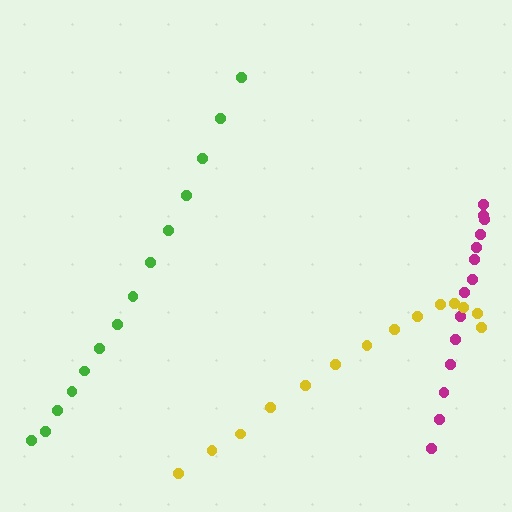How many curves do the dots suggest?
There are 3 distinct paths.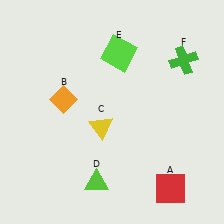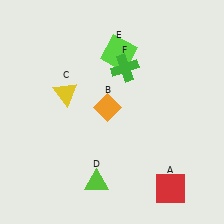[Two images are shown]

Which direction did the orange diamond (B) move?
The orange diamond (B) moved right.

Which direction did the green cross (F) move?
The green cross (F) moved left.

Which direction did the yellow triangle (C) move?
The yellow triangle (C) moved left.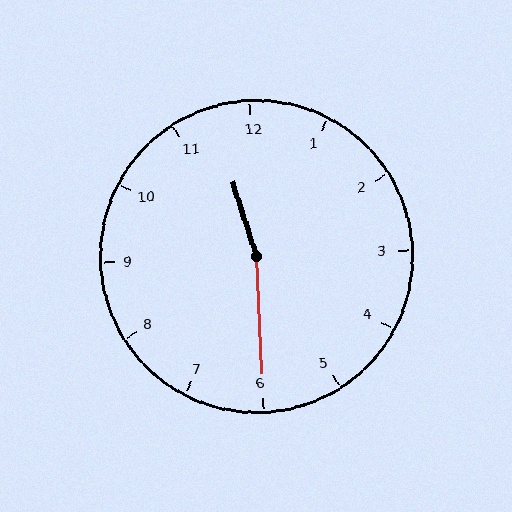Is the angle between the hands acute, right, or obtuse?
It is obtuse.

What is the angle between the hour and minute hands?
Approximately 165 degrees.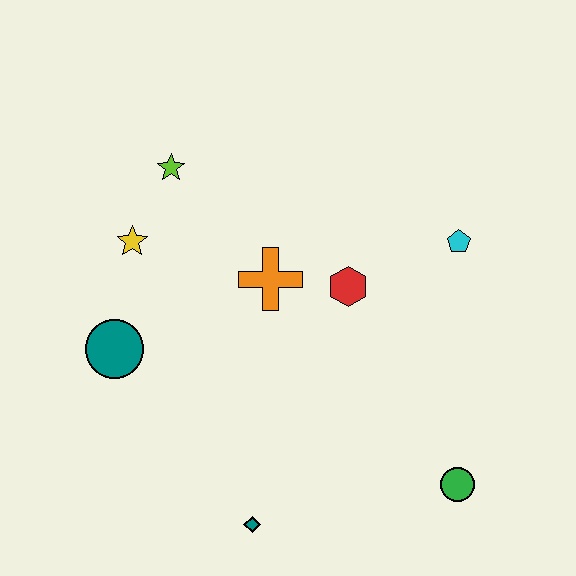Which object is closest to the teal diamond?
The green circle is closest to the teal diamond.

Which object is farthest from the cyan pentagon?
The teal circle is farthest from the cyan pentagon.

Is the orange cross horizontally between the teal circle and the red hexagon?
Yes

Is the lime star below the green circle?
No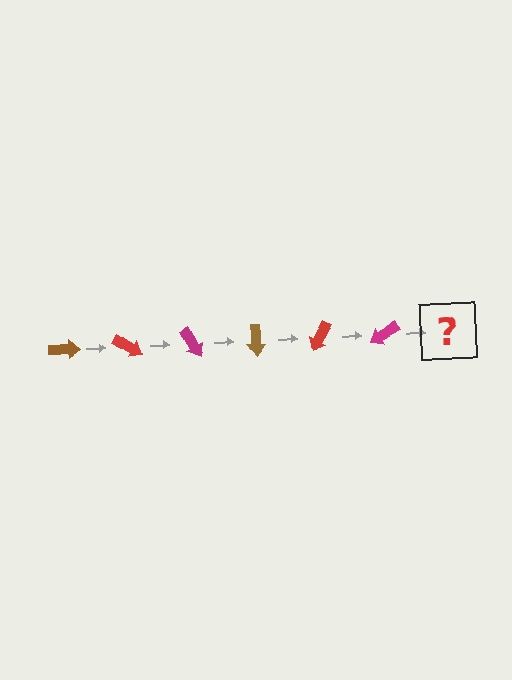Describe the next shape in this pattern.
It should be a brown arrow, rotated 180 degrees from the start.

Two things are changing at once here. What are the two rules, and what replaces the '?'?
The two rules are that it rotates 30 degrees each step and the color cycles through brown, red, and magenta. The '?' should be a brown arrow, rotated 180 degrees from the start.